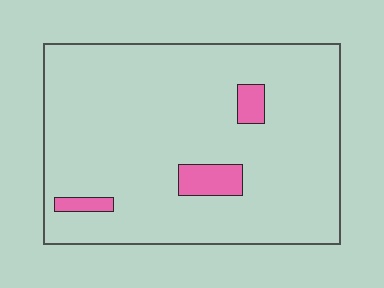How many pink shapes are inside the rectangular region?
3.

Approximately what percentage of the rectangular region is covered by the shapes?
Approximately 5%.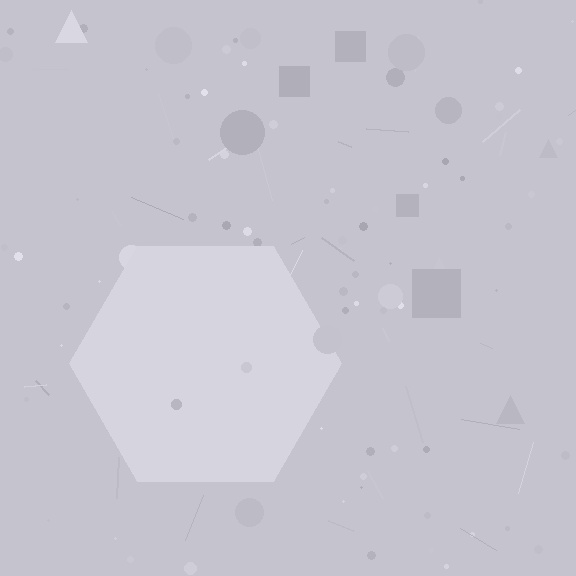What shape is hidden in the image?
A hexagon is hidden in the image.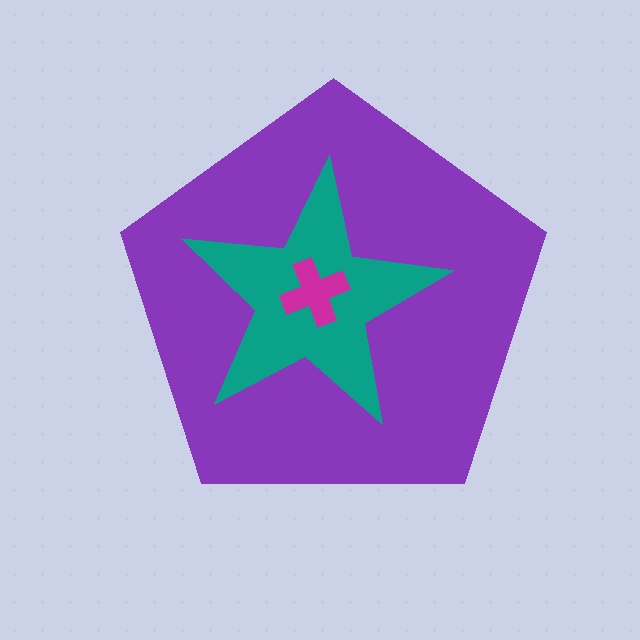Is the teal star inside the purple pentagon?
Yes.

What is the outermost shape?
The purple pentagon.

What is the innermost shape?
The magenta cross.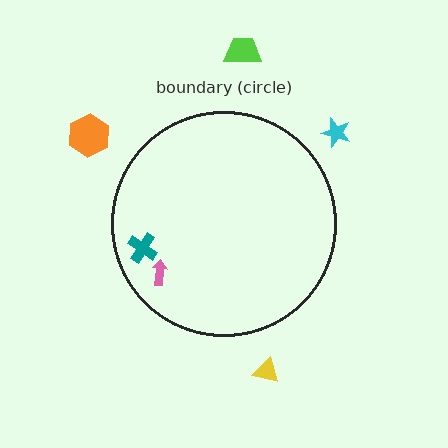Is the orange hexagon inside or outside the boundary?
Outside.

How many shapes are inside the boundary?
2 inside, 4 outside.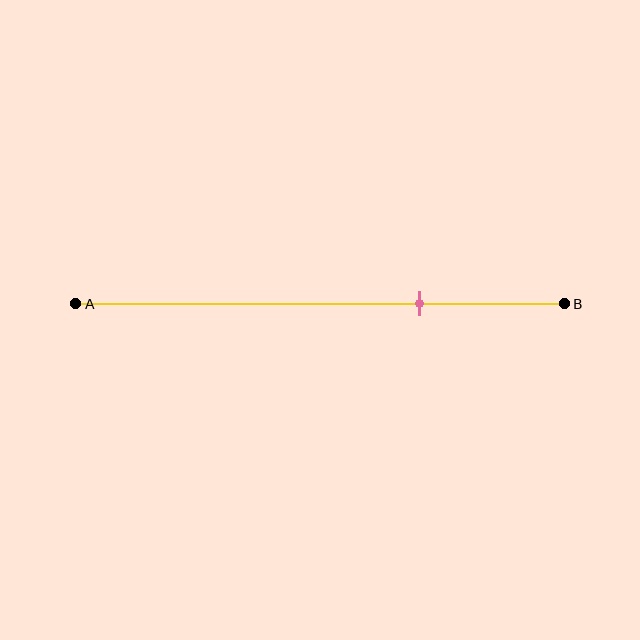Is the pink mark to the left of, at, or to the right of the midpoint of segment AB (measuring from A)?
The pink mark is to the right of the midpoint of segment AB.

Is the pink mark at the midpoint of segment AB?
No, the mark is at about 70% from A, not at the 50% midpoint.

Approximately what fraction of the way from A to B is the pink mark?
The pink mark is approximately 70% of the way from A to B.